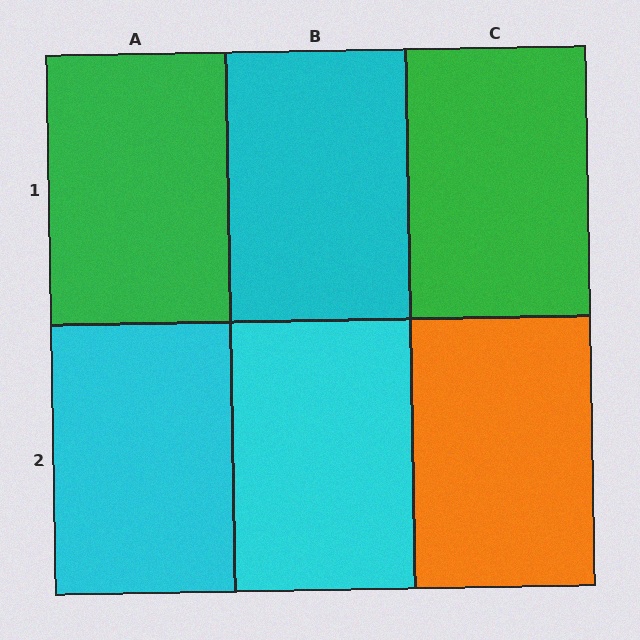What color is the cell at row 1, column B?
Cyan.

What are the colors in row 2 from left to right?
Cyan, cyan, orange.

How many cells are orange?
1 cell is orange.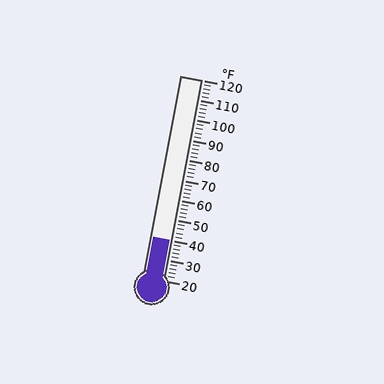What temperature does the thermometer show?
The thermometer shows approximately 40°F.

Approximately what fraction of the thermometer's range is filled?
The thermometer is filled to approximately 20% of its range.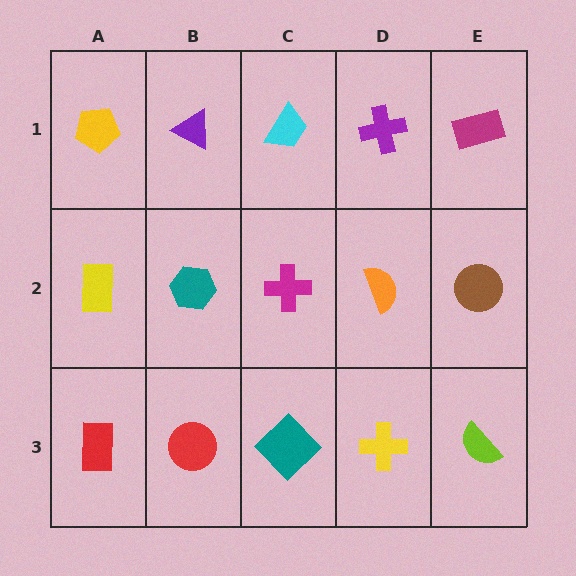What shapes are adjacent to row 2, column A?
A yellow pentagon (row 1, column A), a red rectangle (row 3, column A), a teal hexagon (row 2, column B).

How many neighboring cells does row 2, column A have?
3.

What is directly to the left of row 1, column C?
A purple triangle.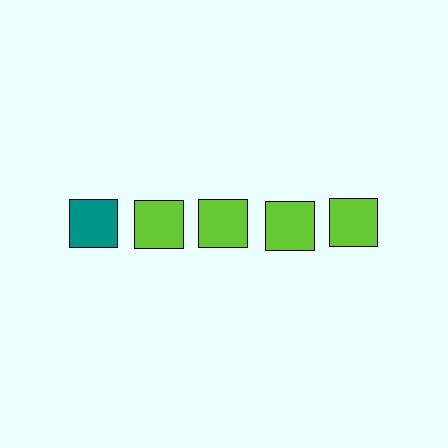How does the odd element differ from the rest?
It has a different color: teal instead of lime.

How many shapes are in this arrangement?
There are 5 shapes arranged in a grid pattern.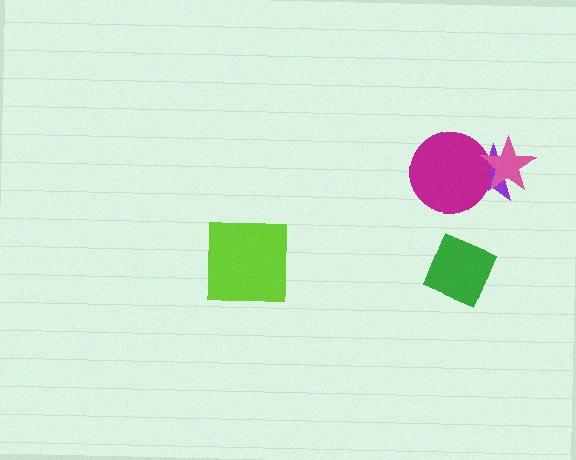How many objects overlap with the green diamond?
0 objects overlap with the green diamond.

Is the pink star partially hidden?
No, no other shape covers it.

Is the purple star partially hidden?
Yes, it is partially covered by another shape.